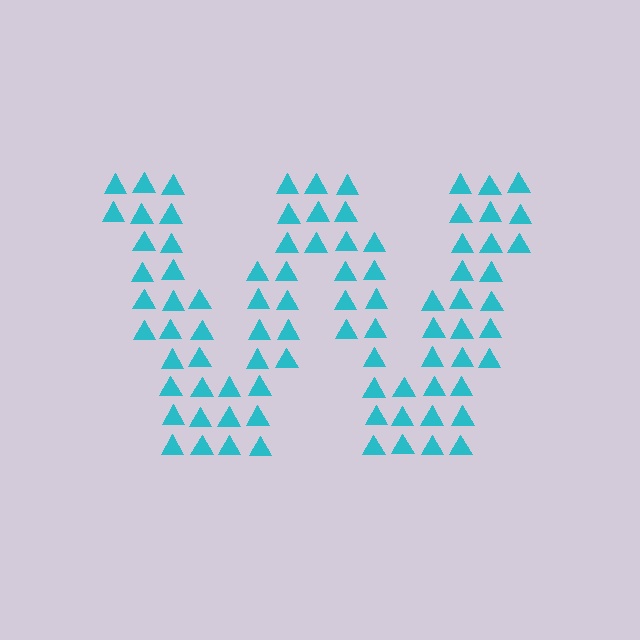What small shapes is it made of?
It is made of small triangles.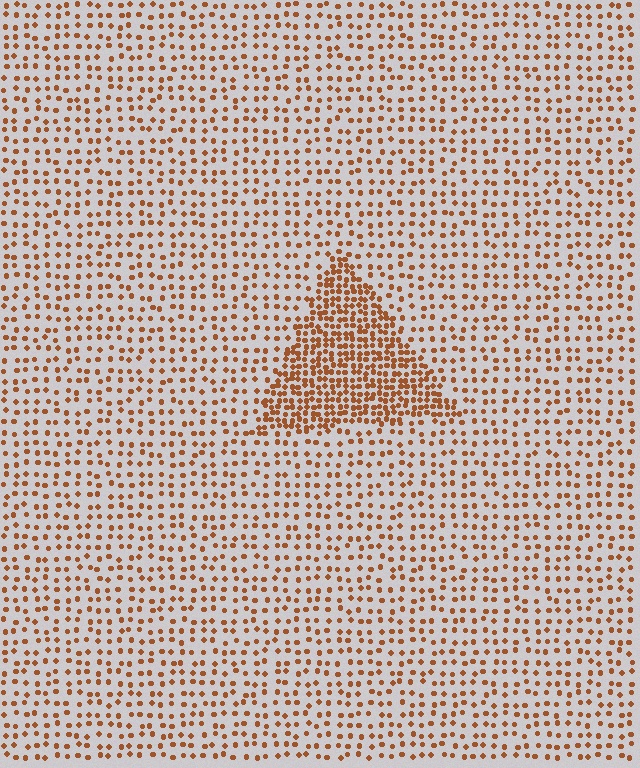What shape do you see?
I see a triangle.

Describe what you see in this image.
The image contains small brown elements arranged at two different densities. A triangle-shaped region is visible where the elements are more densely packed than the surrounding area.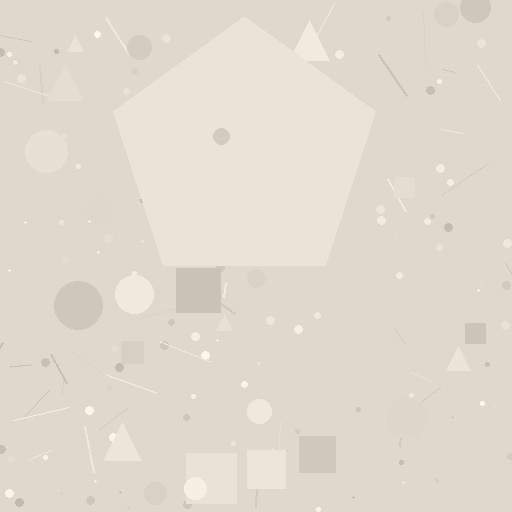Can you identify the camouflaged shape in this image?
The camouflaged shape is a pentagon.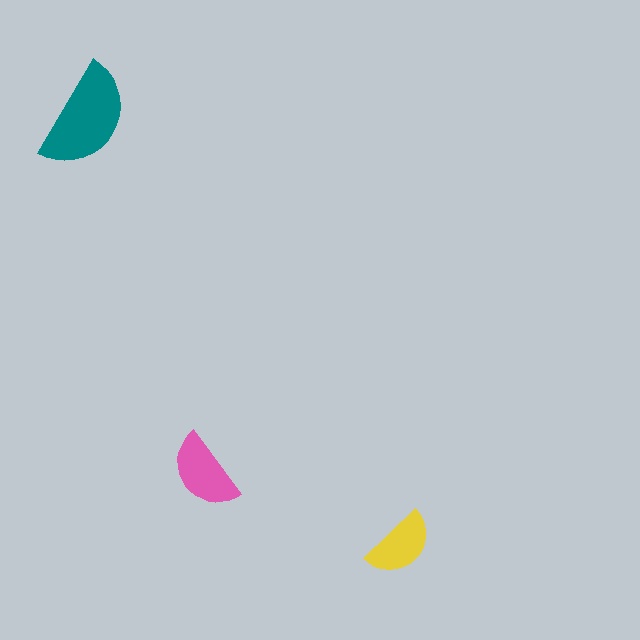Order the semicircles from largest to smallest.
the teal one, the pink one, the yellow one.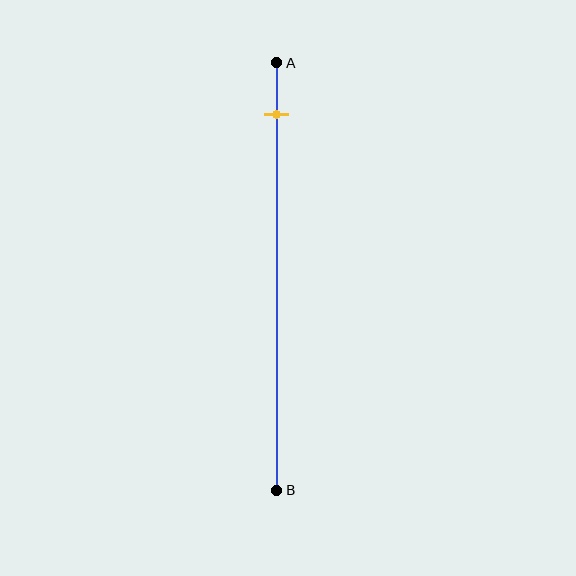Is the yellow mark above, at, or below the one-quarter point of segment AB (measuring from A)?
The yellow mark is above the one-quarter point of segment AB.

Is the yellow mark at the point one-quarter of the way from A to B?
No, the mark is at about 10% from A, not at the 25% one-quarter point.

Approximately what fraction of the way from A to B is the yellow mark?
The yellow mark is approximately 10% of the way from A to B.